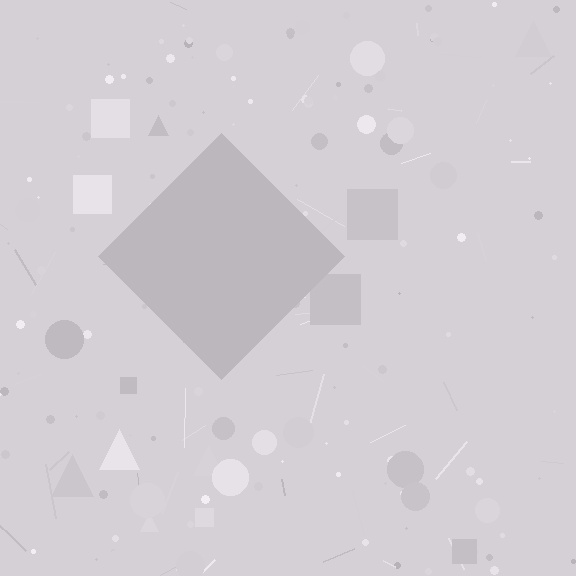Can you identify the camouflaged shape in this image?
The camouflaged shape is a diamond.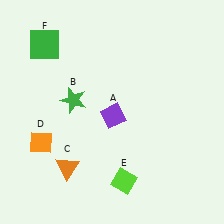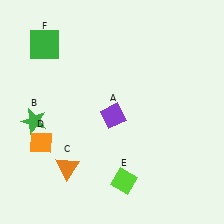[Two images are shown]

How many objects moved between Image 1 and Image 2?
1 object moved between the two images.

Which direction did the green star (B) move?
The green star (B) moved left.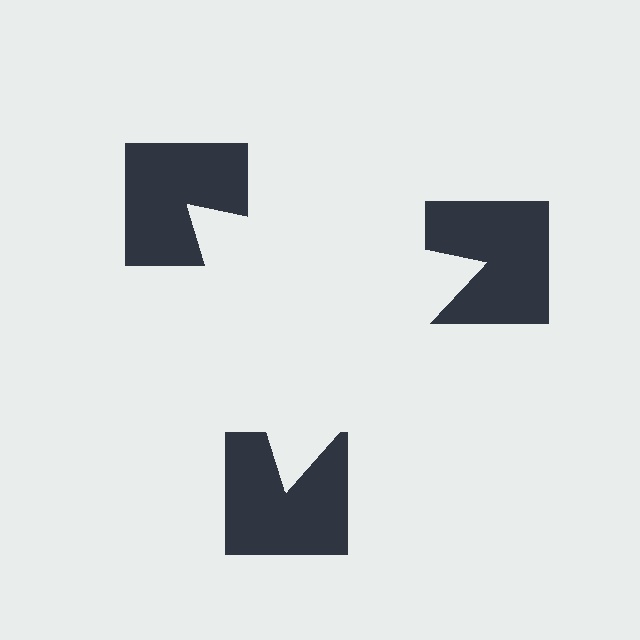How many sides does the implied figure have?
3 sides.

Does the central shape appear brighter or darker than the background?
It typically appears slightly brighter than the background, even though no actual brightness change is drawn.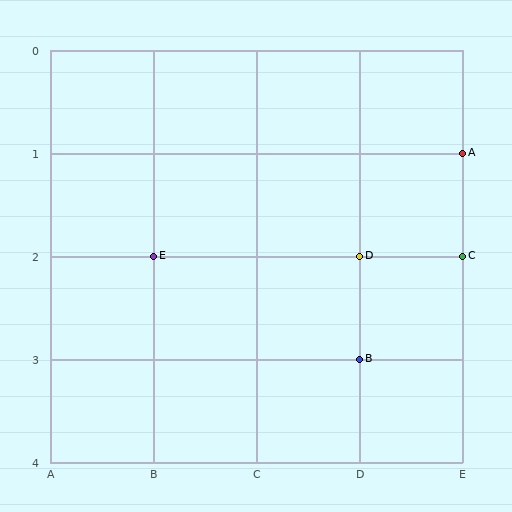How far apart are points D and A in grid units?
Points D and A are 1 column and 1 row apart (about 1.4 grid units diagonally).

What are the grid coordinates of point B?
Point B is at grid coordinates (D, 3).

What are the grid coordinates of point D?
Point D is at grid coordinates (D, 2).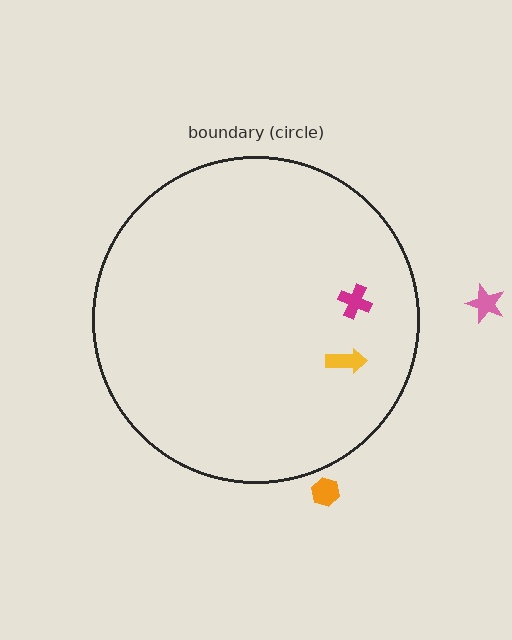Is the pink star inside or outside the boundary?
Outside.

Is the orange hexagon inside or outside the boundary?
Outside.